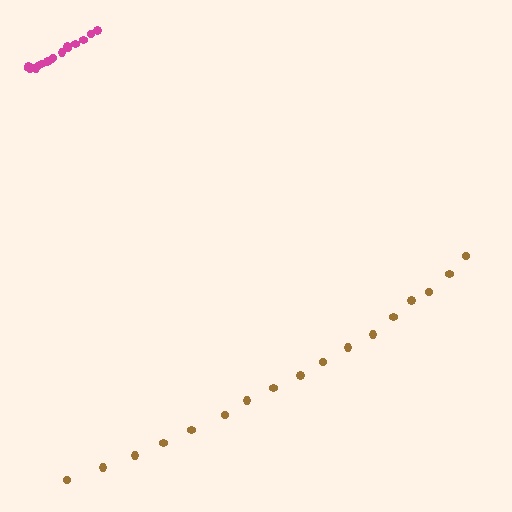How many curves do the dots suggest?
There are 2 distinct paths.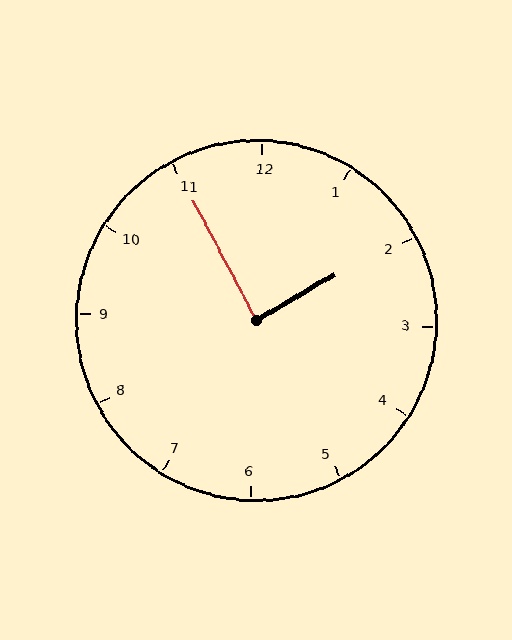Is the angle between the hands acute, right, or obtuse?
It is right.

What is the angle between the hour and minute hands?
Approximately 88 degrees.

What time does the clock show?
1:55.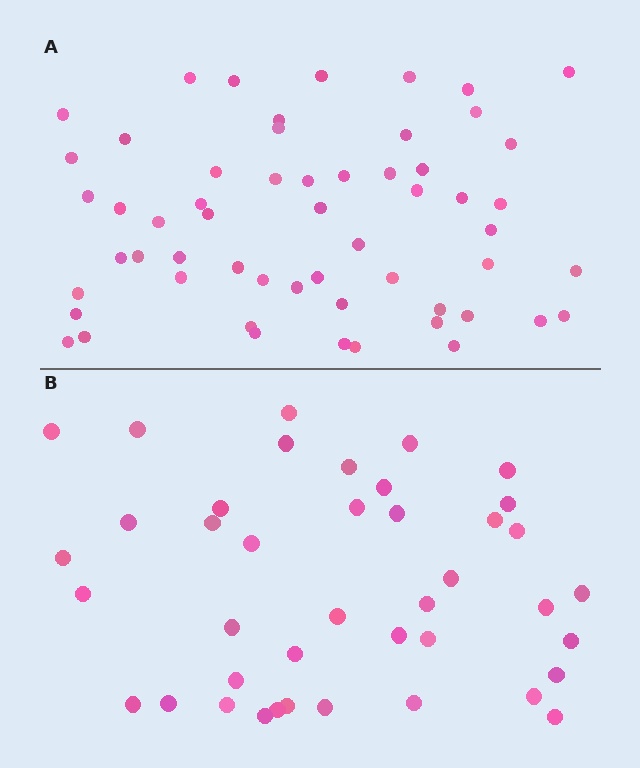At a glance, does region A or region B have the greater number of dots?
Region A (the top region) has more dots.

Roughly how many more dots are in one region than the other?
Region A has approximately 15 more dots than region B.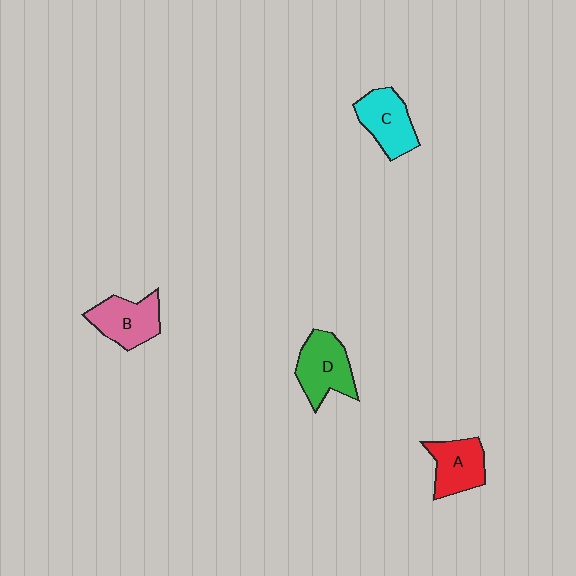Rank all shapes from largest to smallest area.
From largest to smallest: D (green), B (pink), C (cyan), A (red).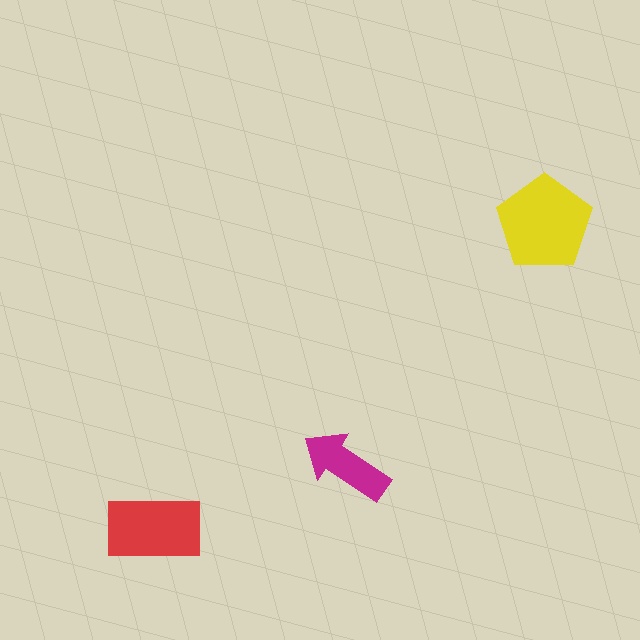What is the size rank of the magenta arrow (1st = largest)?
3rd.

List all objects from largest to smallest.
The yellow pentagon, the red rectangle, the magenta arrow.